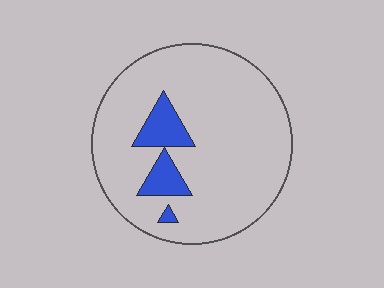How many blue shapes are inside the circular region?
3.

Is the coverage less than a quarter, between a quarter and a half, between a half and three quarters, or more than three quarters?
Less than a quarter.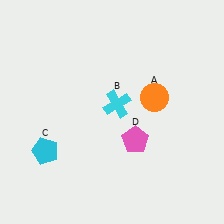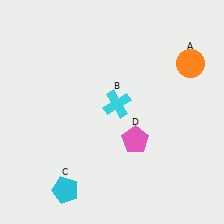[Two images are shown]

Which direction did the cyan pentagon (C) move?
The cyan pentagon (C) moved down.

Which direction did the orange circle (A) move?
The orange circle (A) moved right.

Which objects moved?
The objects that moved are: the orange circle (A), the cyan pentagon (C).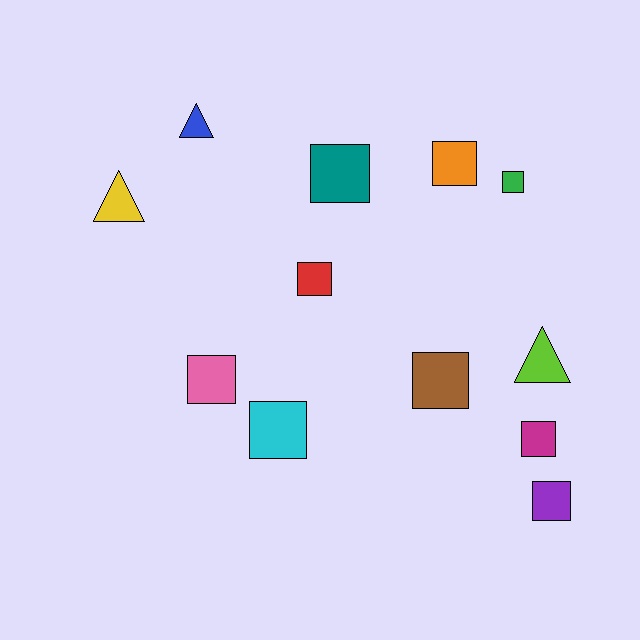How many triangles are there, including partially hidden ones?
There are 3 triangles.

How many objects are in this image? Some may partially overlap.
There are 12 objects.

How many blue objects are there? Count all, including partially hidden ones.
There is 1 blue object.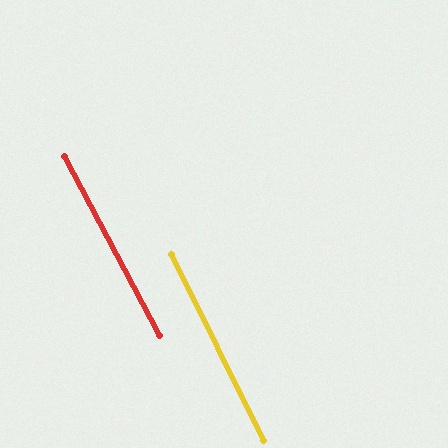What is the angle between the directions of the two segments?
Approximately 2 degrees.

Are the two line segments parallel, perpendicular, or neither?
Parallel — their directions differ by only 1.9°.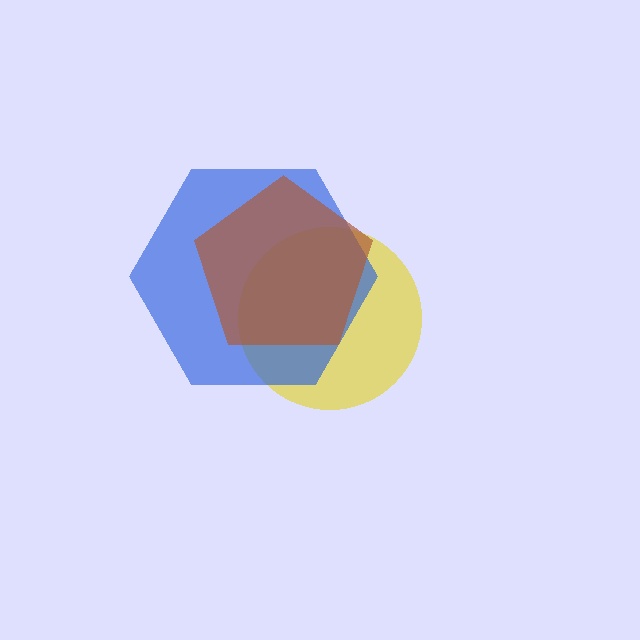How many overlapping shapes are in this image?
There are 3 overlapping shapes in the image.